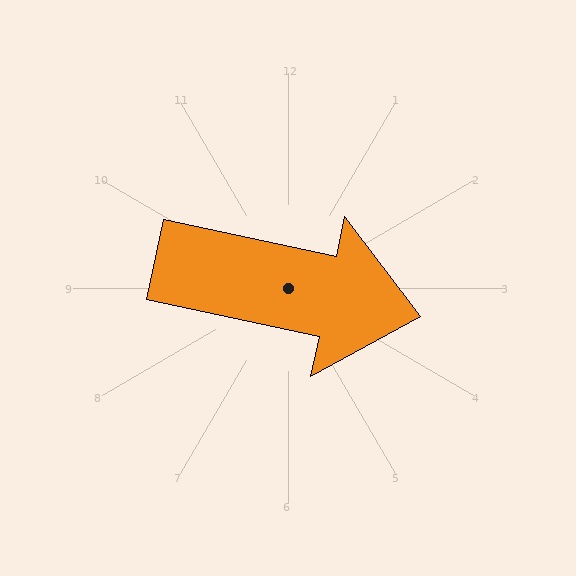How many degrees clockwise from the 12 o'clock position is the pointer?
Approximately 102 degrees.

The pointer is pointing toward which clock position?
Roughly 3 o'clock.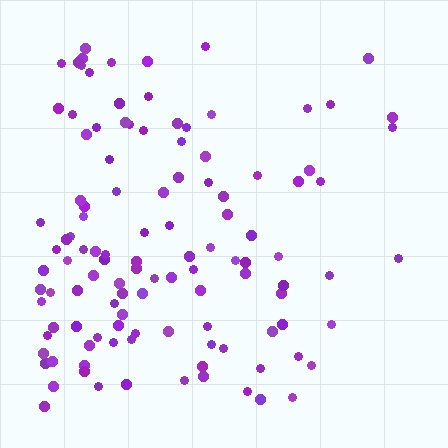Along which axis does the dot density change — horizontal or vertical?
Horizontal.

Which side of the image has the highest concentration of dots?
The left.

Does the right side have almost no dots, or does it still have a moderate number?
Still a moderate number, just noticeably fewer than the left.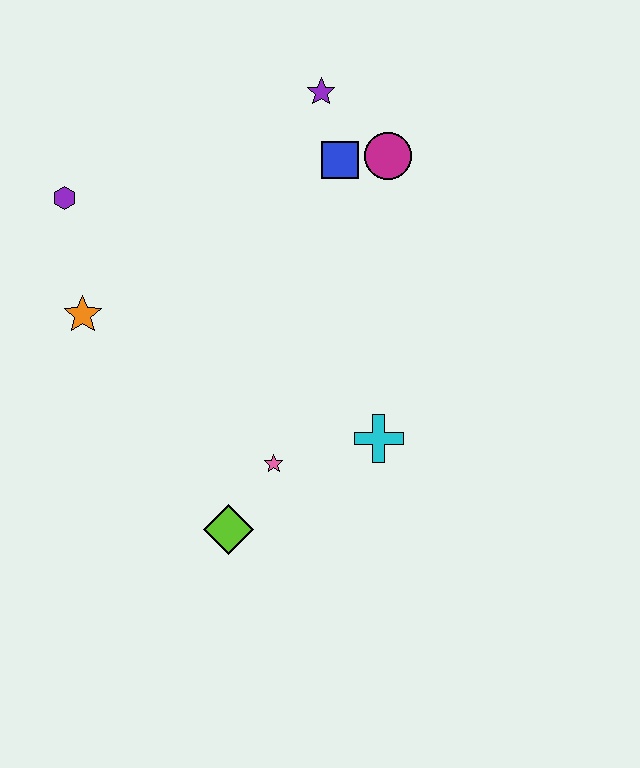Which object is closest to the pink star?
The lime diamond is closest to the pink star.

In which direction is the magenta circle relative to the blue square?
The magenta circle is to the right of the blue square.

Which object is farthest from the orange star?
The magenta circle is farthest from the orange star.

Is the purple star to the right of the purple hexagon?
Yes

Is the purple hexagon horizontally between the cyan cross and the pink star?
No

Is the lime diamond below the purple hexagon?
Yes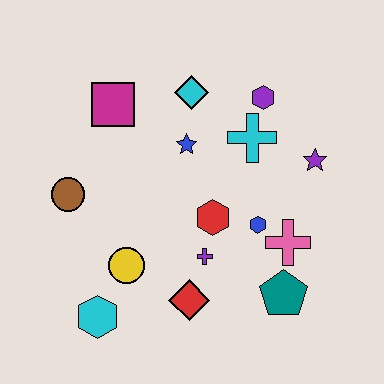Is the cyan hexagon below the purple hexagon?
Yes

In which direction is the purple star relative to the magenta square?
The purple star is to the right of the magenta square.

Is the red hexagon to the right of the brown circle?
Yes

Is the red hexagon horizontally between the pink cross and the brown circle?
Yes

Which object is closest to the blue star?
The cyan diamond is closest to the blue star.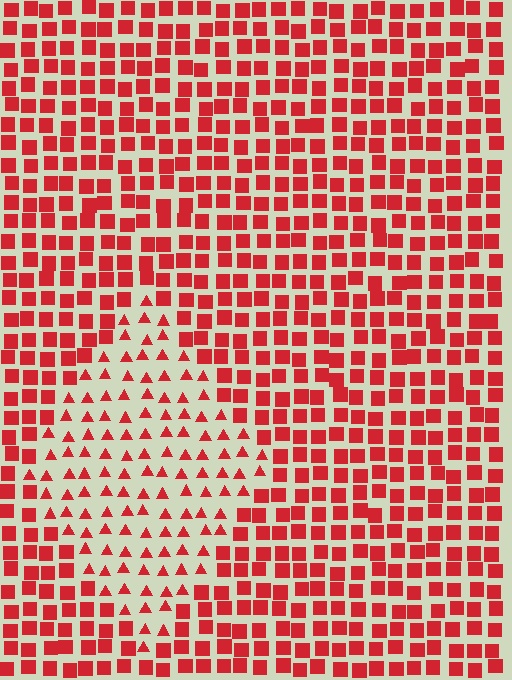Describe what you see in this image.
The image is filled with small red elements arranged in a uniform grid. A diamond-shaped region contains triangles, while the surrounding area contains squares. The boundary is defined purely by the change in element shape.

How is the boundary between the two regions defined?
The boundary is defined by a change in element shape: triangles inside vs. squares outside. All elements share the same color and spacing.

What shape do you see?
I see a diamond.